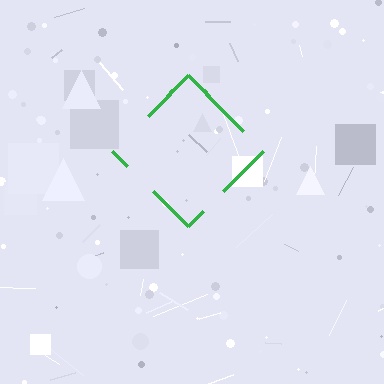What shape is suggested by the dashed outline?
The dashed outline suggests a diamond.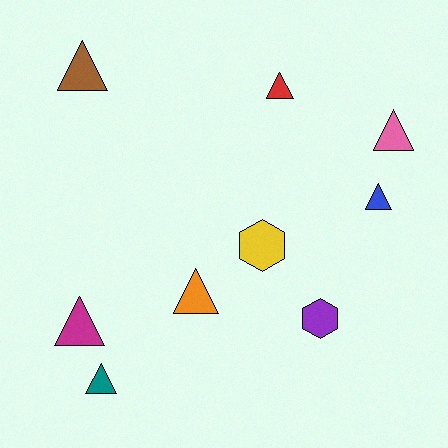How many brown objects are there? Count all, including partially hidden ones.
There is 1 brown object.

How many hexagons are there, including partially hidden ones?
There are 2 hexagons.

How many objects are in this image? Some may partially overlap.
There are 9 objects.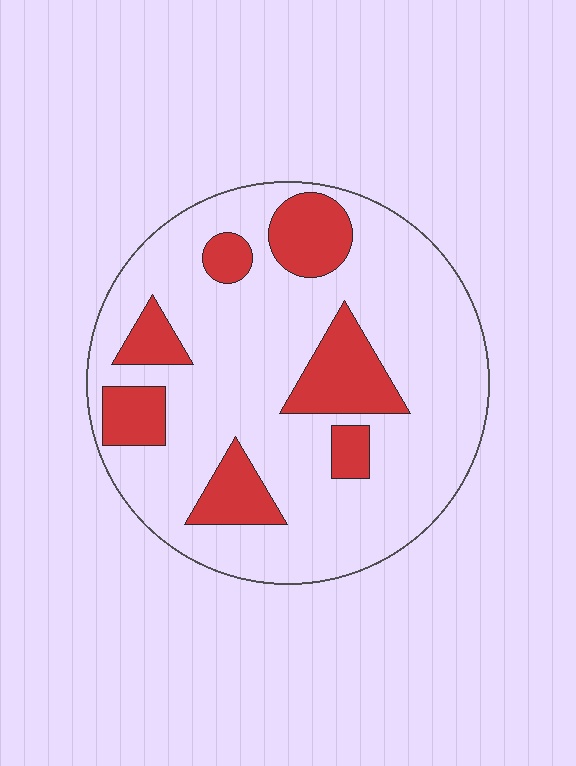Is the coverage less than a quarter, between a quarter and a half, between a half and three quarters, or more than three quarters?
Less than a quarter.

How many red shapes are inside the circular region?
7.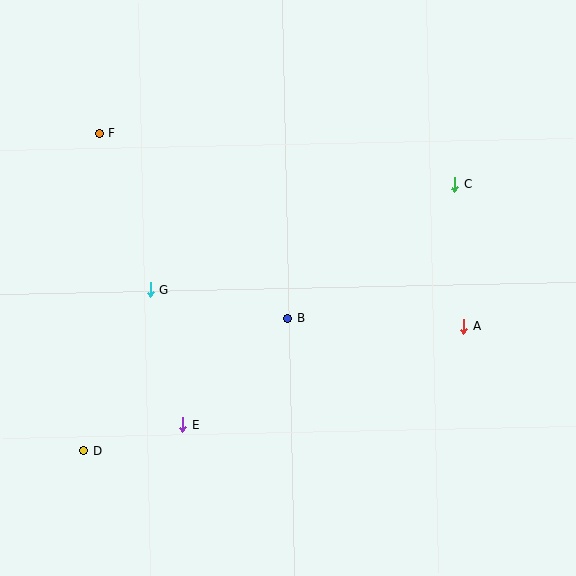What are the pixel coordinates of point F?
Point F is at (99, 133).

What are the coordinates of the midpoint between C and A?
The midpoint between C and A is at (459, 255).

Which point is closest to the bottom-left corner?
Point D is closest to the bottom-left corner.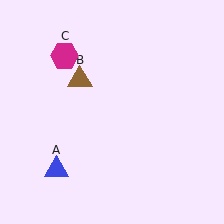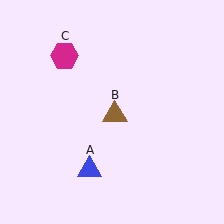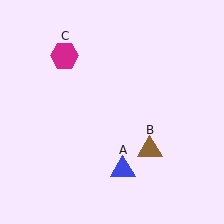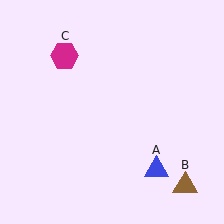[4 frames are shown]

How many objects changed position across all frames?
2 objects changed position: blue triangle (object A), brown triangle (object B).